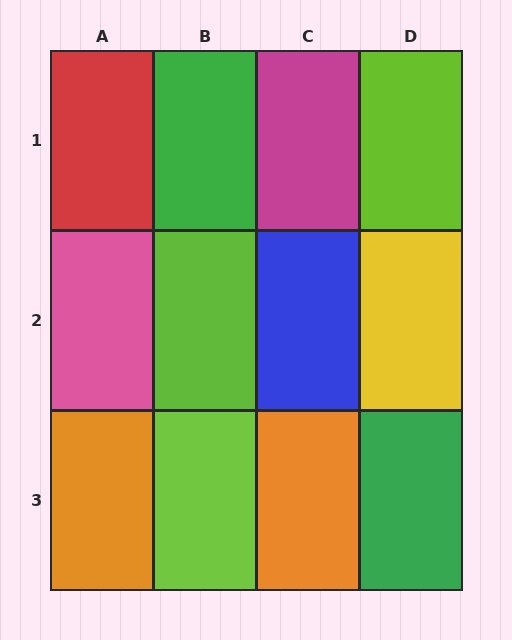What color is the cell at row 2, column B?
Lime.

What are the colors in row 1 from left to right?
Red, green, magenta, lime.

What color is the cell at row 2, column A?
Pink.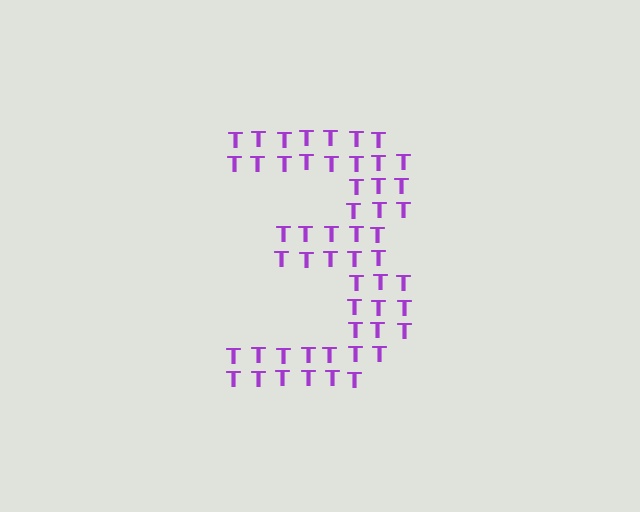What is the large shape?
The large shape is the digit 3.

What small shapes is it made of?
It is made of small letter T's.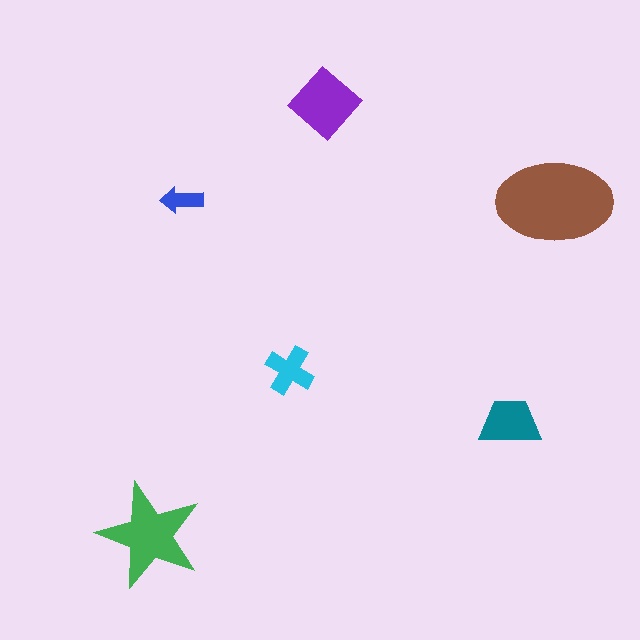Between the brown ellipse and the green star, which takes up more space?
The brown ellipse.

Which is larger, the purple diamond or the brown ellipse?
The brown ellipse.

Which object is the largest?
The brown ellipse.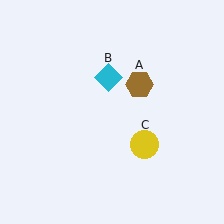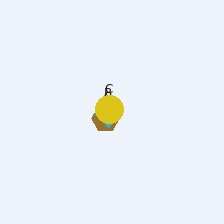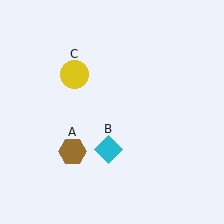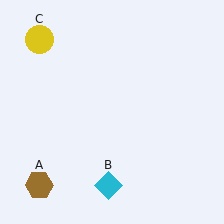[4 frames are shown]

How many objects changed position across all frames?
3 objects changed position: brown hexagon (object A), cyan diamond (object B), yellow circle (object C).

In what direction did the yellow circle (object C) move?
The yellow circle (object C) moved up and to the left.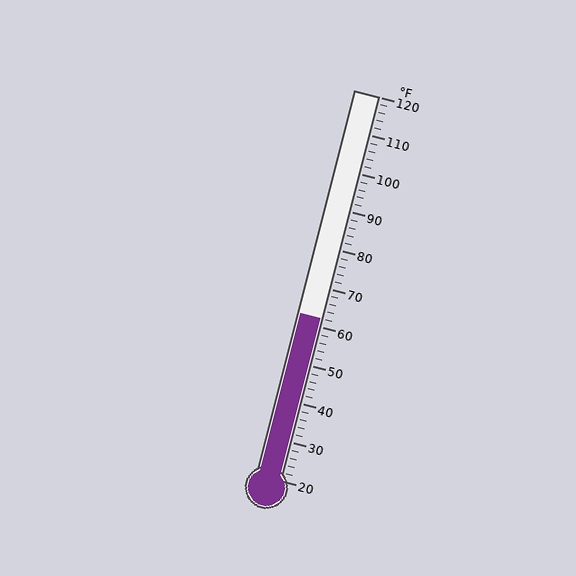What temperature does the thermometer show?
The thermometer shows approximately 62°F.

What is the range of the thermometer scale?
The thermometer scale ranges from 20°F to 120°F.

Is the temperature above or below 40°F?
The temperature is above 40°F.